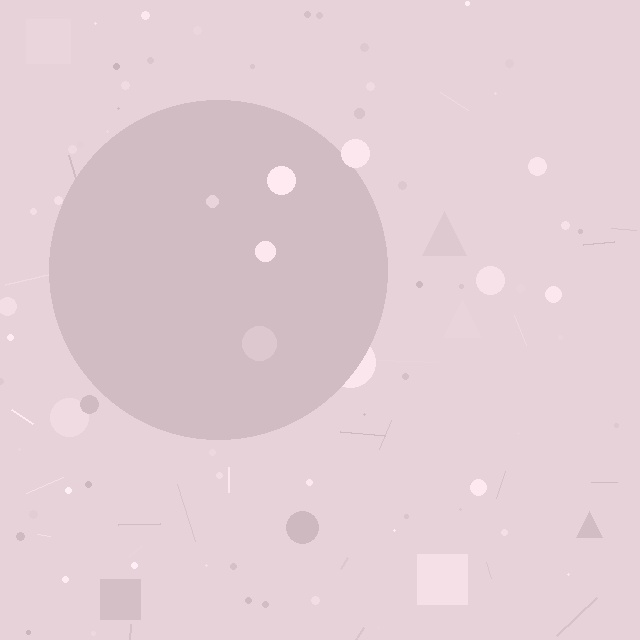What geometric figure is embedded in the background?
A circle is embedded in the background.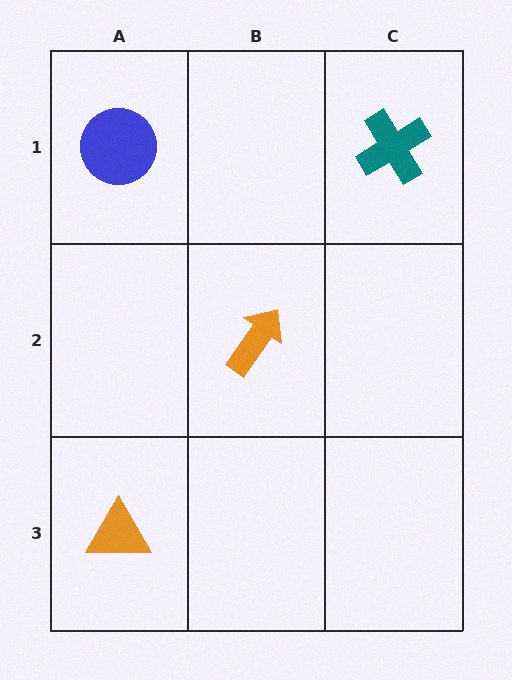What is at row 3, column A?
An orange triangle.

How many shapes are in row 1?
2 shapes.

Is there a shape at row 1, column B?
No, that cell is empty.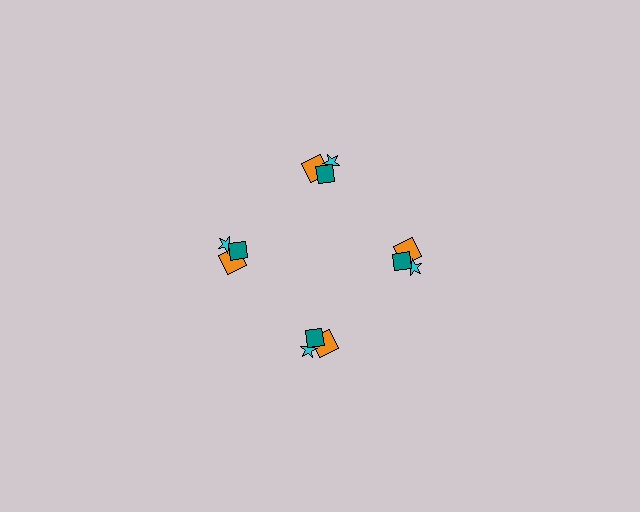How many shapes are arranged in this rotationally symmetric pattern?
There are 12 shapes, arranged in 4 groups of 3.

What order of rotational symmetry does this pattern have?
This pattern has 4-fold rotational symmetry.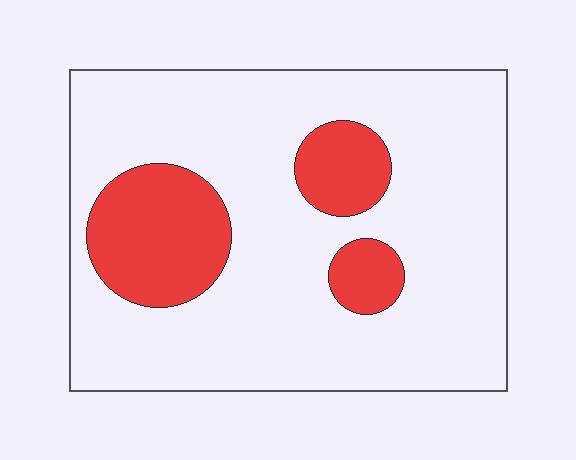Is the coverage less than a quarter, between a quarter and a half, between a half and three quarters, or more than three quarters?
Less than a quarter.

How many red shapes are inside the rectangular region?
3.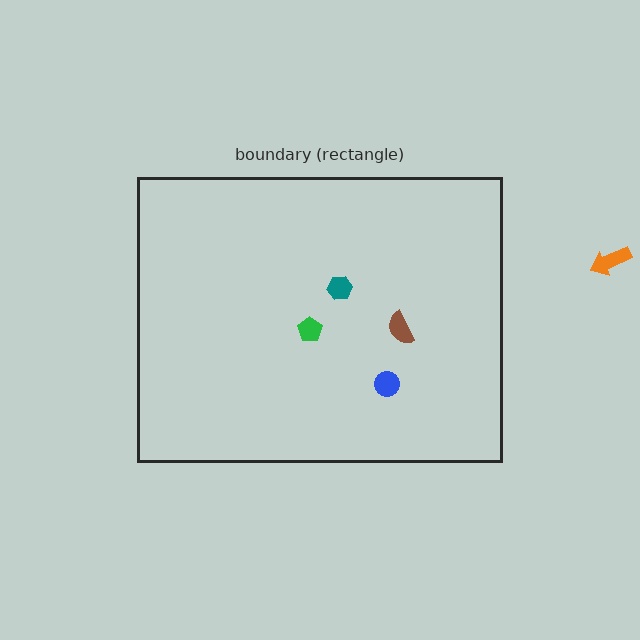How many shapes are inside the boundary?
4 inside, 1 outside.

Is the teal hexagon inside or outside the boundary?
Inside.